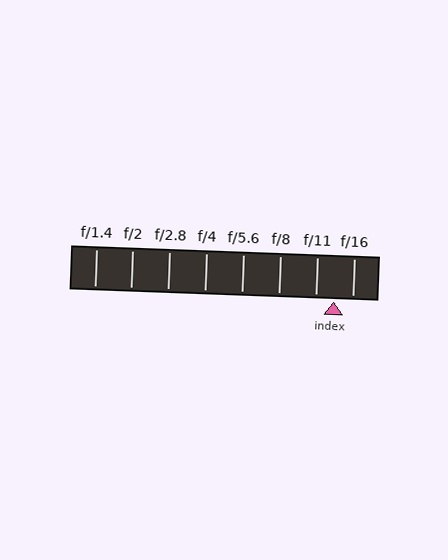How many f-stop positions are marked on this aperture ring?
There are 8 f-stop positions marked.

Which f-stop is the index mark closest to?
The index mark is closest to f/11.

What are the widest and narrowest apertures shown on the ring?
The widest aperture shown is f/1.4 and the narrowest is f/16.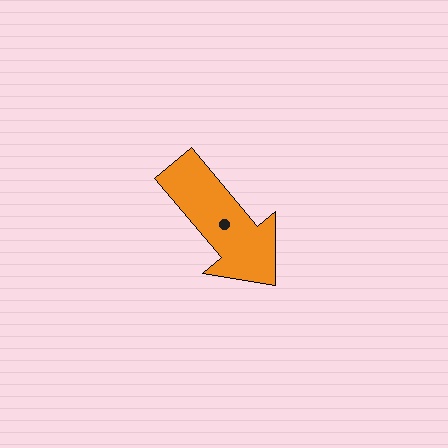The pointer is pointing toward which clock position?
Roughly 5 o'clock.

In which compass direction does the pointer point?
Southeast.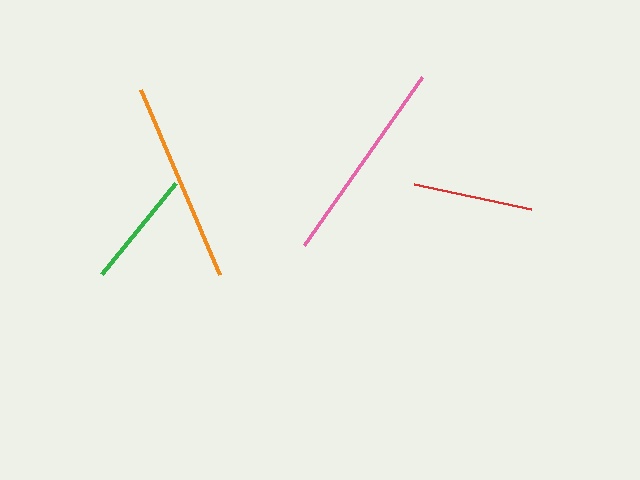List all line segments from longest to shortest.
From longest to shortest: pink, orange, red, green.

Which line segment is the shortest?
The green line is the shortest at approximately 118 pixels.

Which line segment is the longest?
The pink line is the longest at approximately 205 pixels.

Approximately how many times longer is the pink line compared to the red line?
The pink line is approximately 1.7 times the length of the red line.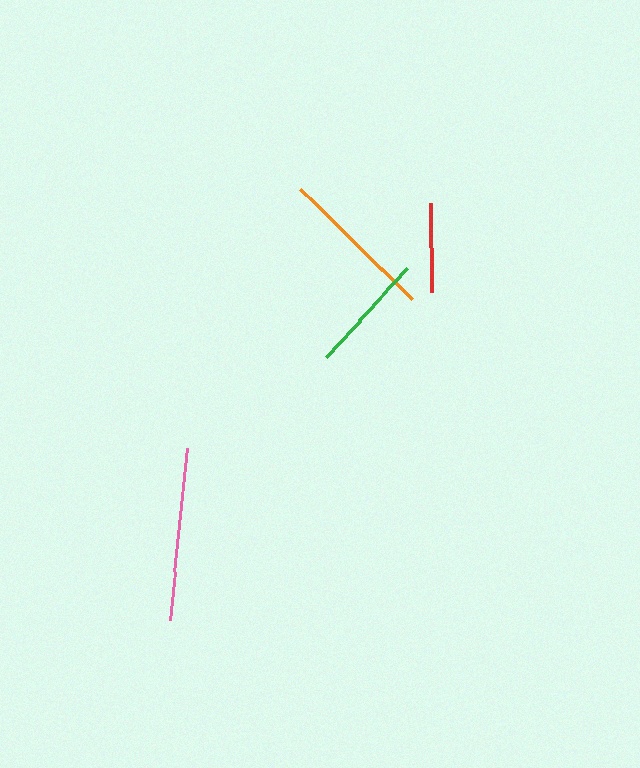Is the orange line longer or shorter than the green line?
The orange line is longer than the green line.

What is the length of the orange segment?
The orange segment is approximately 157 pixels long.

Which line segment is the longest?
The pink line is the longest at approximately 173 pixels.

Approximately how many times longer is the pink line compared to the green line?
The pink line is approximately 1.4 times the length of the green line.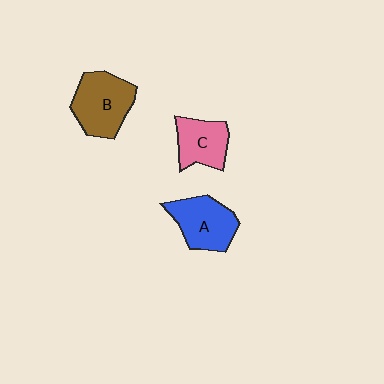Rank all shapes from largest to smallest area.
From largest to smallest: B (brown), A (blue), C (pink).